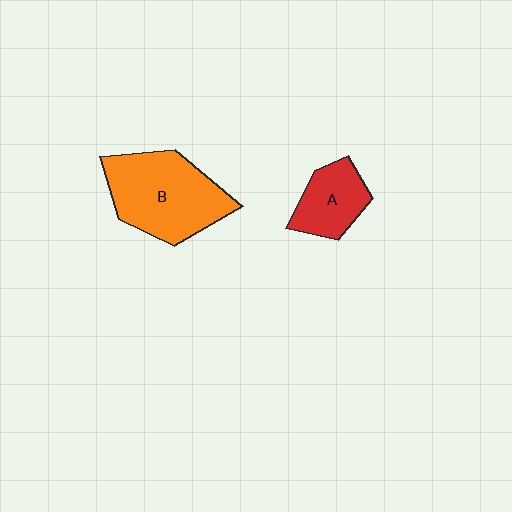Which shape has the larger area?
Shape B (orange).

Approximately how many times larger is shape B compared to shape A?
Approximately 1.9 times.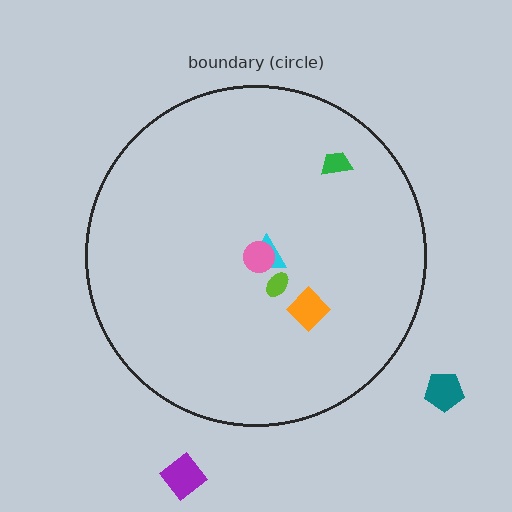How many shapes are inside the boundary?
5 inside, 2 outside.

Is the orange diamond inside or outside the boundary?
Inside.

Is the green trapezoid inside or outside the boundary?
Inside.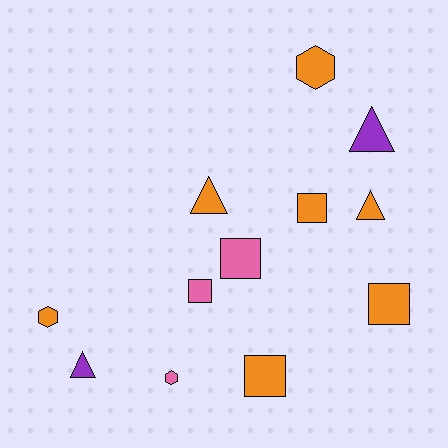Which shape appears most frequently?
Square, with 5 objects.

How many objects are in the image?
There are 12 objects.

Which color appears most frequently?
Orange, with 7 objects.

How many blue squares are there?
There are no blue squares.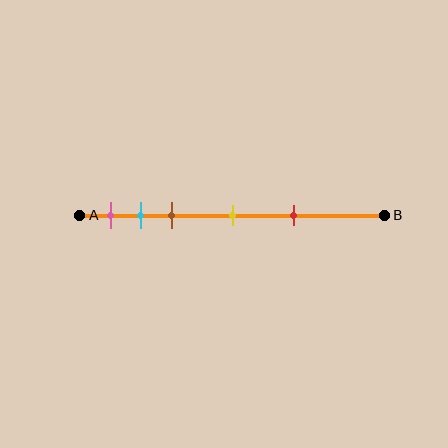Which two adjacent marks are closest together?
The cyan and brown marks are the closest adjacent pair.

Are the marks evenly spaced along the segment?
No, the marks are not evenly spaced.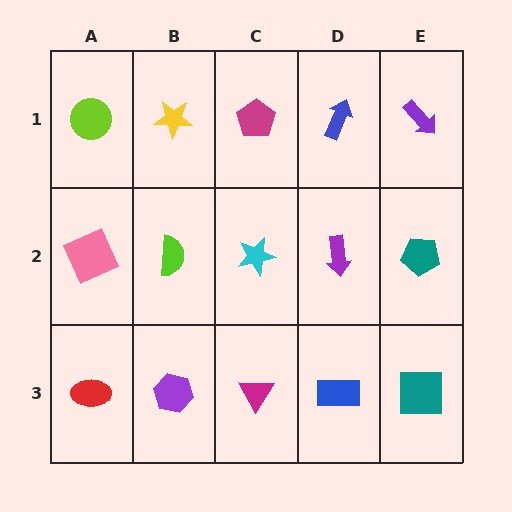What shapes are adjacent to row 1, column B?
A lime semicircle (row 2, column B), a lime circle (row 1, column A), a magenta pentagon (row 1, column C).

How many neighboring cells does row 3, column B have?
3.